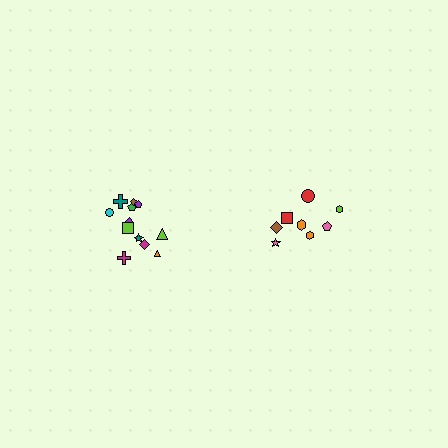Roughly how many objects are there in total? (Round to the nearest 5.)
Roughly 20 objects in total.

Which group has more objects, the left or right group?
The left group.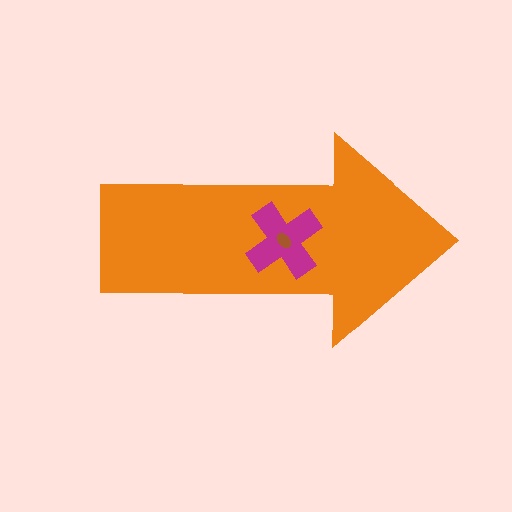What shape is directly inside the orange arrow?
The magenta cross.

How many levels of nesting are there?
3.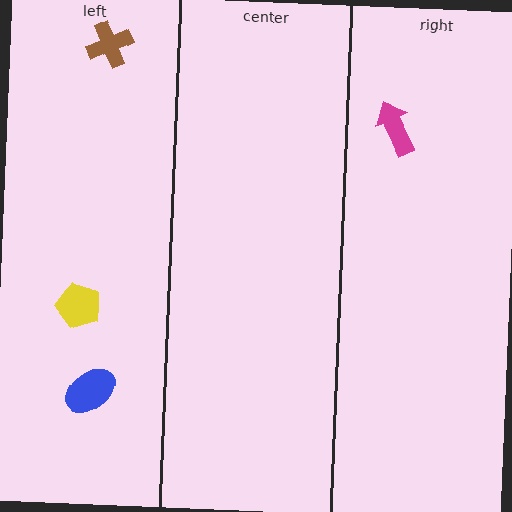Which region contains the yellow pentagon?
The left region.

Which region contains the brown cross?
The left region.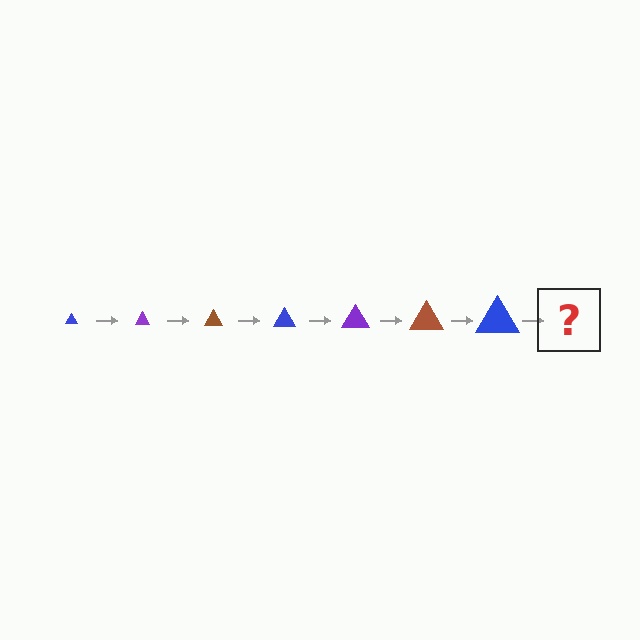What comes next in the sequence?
The next element should be a purple triangle, larger than the previous one.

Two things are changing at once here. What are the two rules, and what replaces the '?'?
The two rules are that the triangle grows larger each step and the color cycles through blue, purple, and brown. The '?' should be a purple triangle, larger than the previous one.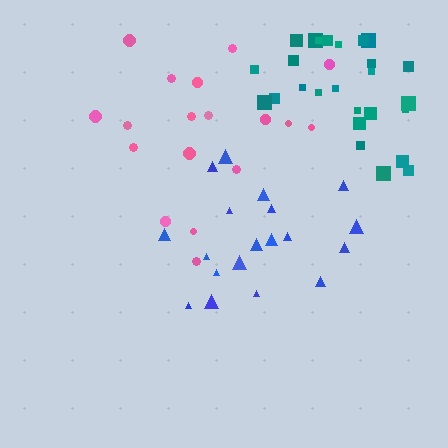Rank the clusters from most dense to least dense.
teal, pink, blue.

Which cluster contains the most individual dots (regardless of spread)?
Teal (26).